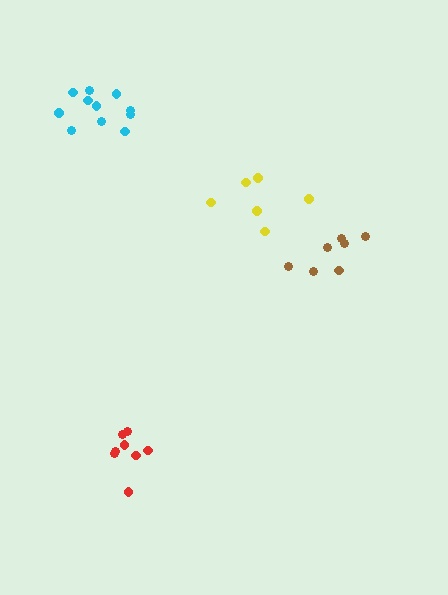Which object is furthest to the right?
The brown cluster is rightmost.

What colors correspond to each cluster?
The clusters are colored: yellow, cyan, brown, red.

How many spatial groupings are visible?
There are 4 spatial groupings.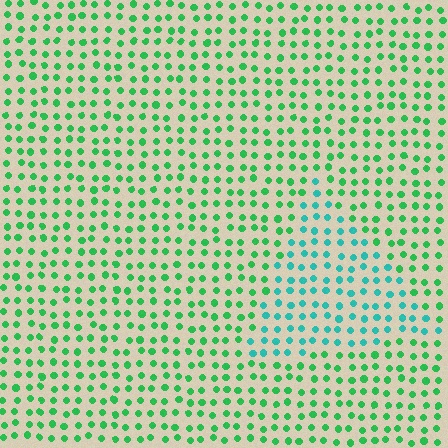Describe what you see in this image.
The image is filled with small green elements in a uniform arrangement. A triangle-shaped region is visible where the elements are tinted to a slightly different hue, forming a subtle color boundary.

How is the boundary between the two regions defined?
The boundary is defined purely by a slight shift in hue (about 38 degrees). Spacing, size, and orientation are identical on both sides.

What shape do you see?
I see a triangle.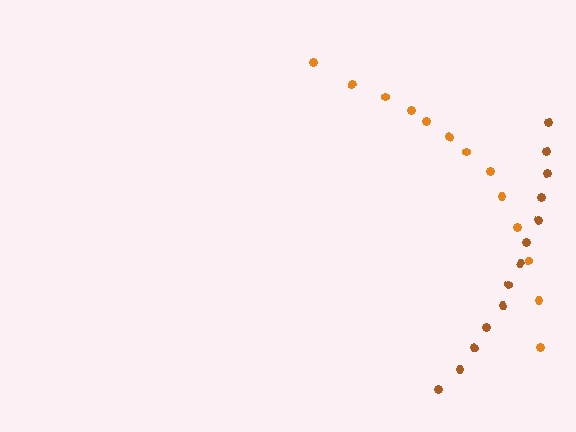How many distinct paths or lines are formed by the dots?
There are 2 distinct paths.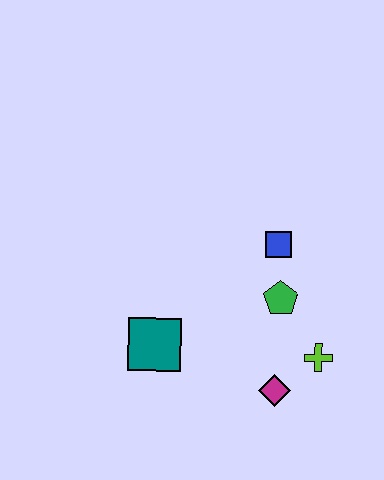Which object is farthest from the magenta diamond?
The blue square is farthest from the magenta diamond.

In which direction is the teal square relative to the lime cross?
The teal square is to the left of the lime cross.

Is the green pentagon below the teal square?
No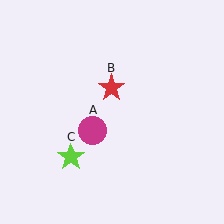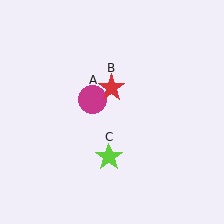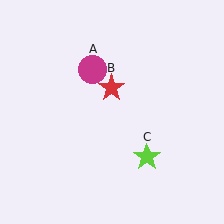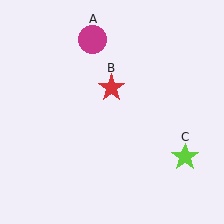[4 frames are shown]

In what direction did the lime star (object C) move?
The lime star (object C) moved right.